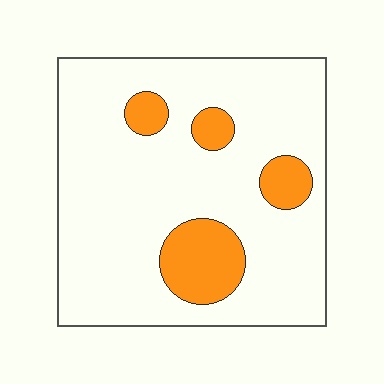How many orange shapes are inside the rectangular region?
4.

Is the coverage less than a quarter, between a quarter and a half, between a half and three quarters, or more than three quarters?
Less than a quarter.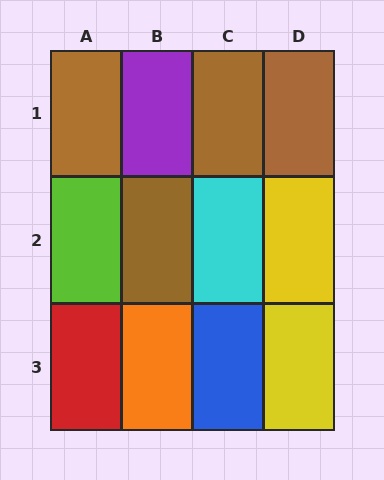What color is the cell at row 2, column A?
Lime.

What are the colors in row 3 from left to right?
Red, orange, blue, yellow.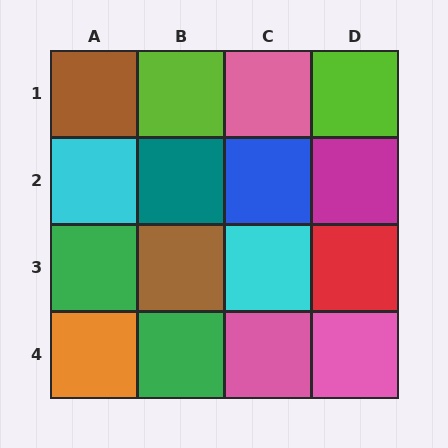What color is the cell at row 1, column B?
Lime.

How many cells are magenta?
1 cell is magenta.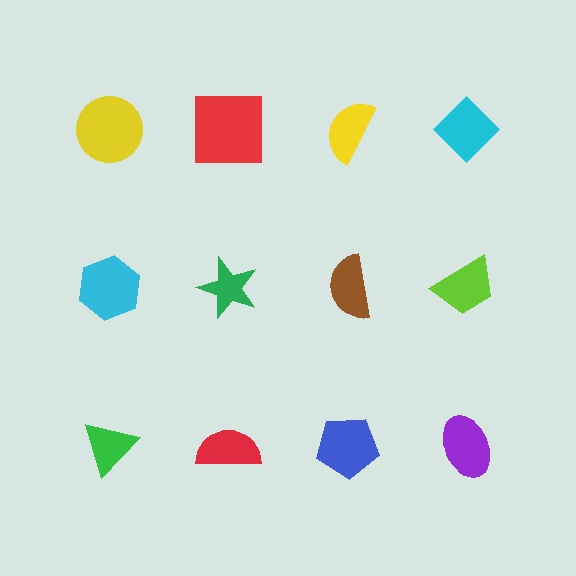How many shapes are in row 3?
4 shapes.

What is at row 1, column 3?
A yellow semicircle.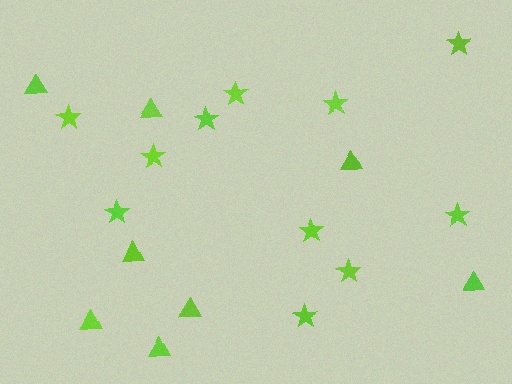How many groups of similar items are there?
There are 2 groups: one group of stars (11) and one group of triangles (8).